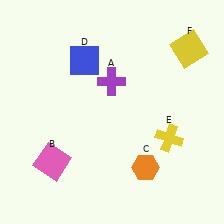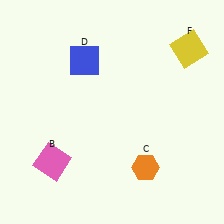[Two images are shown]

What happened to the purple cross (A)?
The purple cross (A) was removed in Image 2. It was in the top-left area of Image 1.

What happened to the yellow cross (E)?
The yellow cross (E) was removed in Image 2. It was in the bottom-right area of Image 1.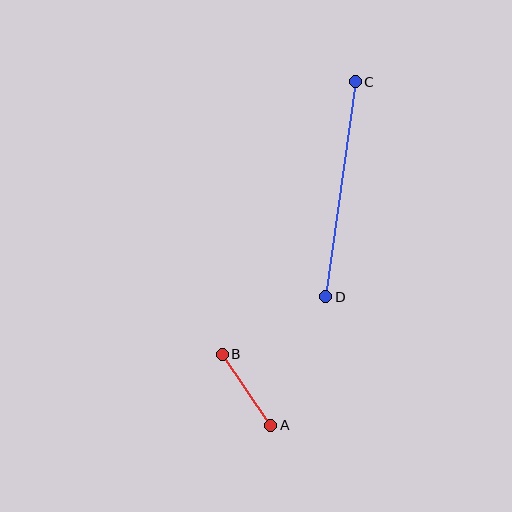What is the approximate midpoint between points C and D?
The midpoint is at approximately (341, 189) pixels.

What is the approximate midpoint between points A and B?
The midpoint is at approximately (246, 390) pixels.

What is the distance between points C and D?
The distance is approximately 217 pixels.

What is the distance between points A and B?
The distance is approximately 86 pixels.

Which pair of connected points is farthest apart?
Points C and D are farthest apart.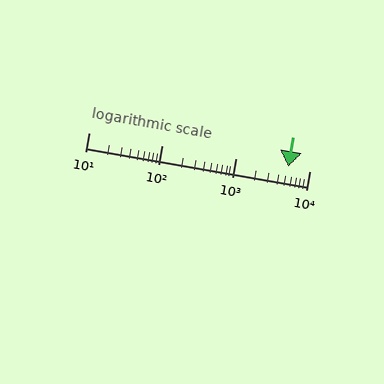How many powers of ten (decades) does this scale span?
The scale spans 3 decades, from 10 to 10000.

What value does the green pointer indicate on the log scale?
The pointer indicates approximately 5100.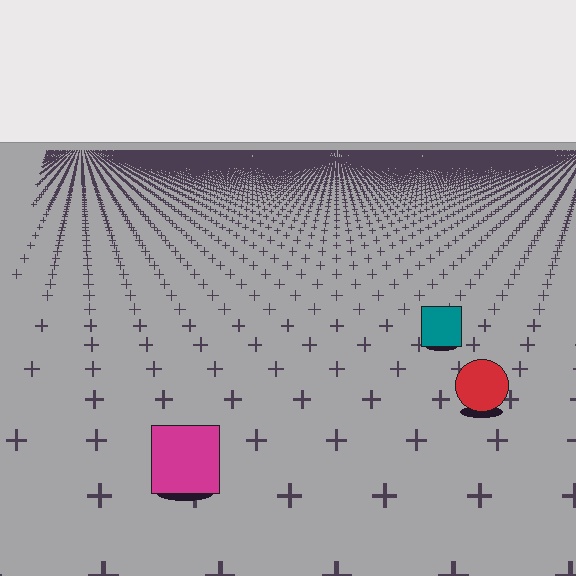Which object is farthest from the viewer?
The teal square is farthest from the viewer. It appears smaller and the ground texture around it is denser.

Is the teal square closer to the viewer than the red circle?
No. The red circle is closer — you can tell from the texture gradient: the ground texture is coarser near it.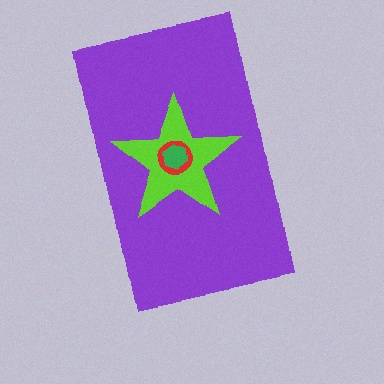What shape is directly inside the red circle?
The green hexagon.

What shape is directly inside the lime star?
The red circle.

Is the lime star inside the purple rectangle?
Yes.